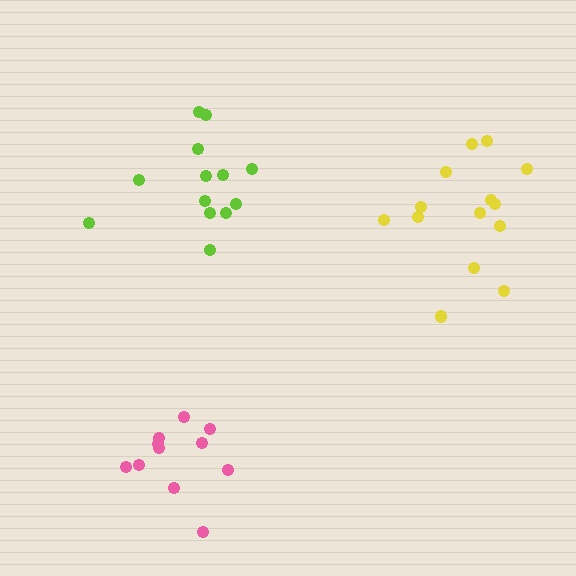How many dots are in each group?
Group 1: 13 dots, Group 2: 14 dots, Group 3: 11 dots (38 total).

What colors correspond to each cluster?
The clusters are colored: lime, yellow, pink.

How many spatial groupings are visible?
There are 3 spatial groupings.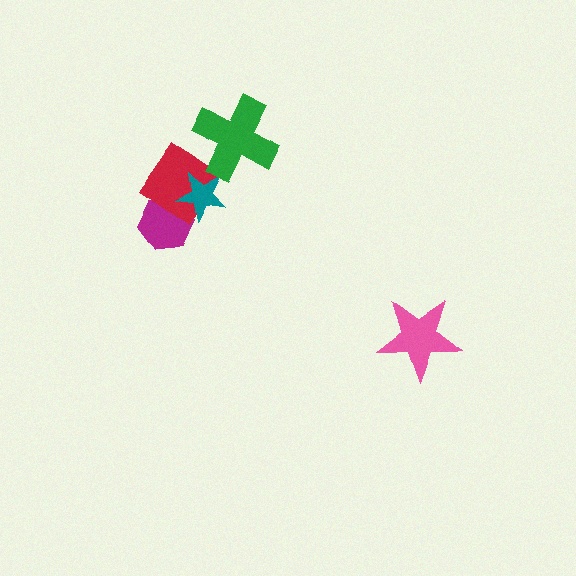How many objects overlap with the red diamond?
3 objects overlap with the red diamond.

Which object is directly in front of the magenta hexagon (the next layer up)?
The red diamond is directly in front of the magenta hexagon.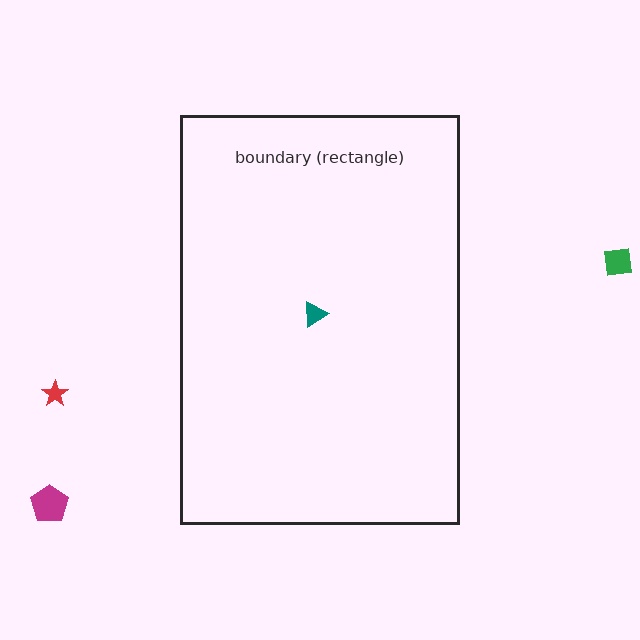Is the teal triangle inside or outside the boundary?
Inside.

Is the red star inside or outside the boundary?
Outside.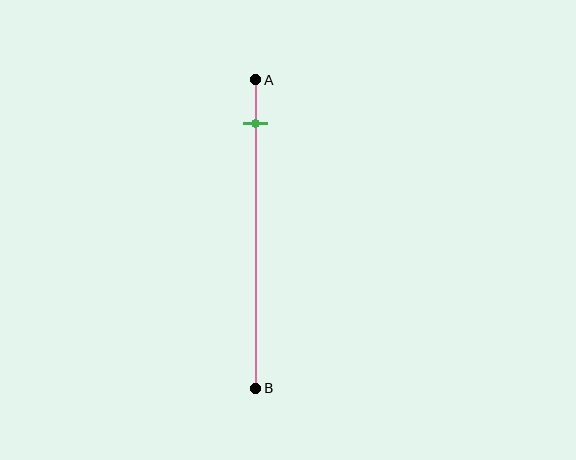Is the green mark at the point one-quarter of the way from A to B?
No, the mark is at about 15% from A, not at the 25% one-quarter point.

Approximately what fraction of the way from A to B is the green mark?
The green mark is approximately 15% of the way from A to B.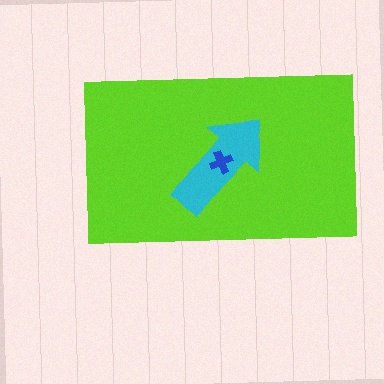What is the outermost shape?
The lime rectangle.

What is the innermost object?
The blue cross.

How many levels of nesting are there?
3.